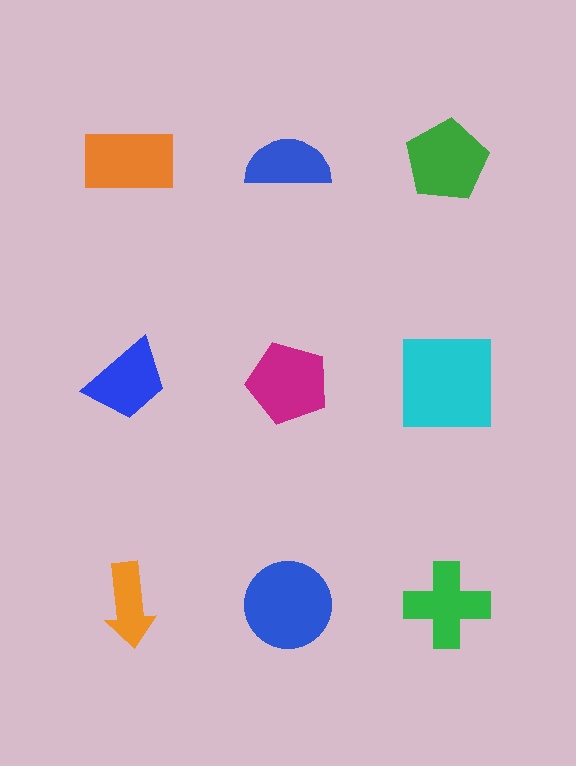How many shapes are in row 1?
3 shapes.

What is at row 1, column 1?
An orange rectangle.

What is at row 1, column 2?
A blue semicircle.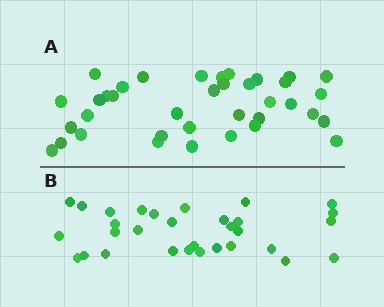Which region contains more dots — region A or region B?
Region A (the top region) has more dots.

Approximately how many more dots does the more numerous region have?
Region A has about 6 more dots than region B.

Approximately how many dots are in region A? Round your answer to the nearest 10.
About 40 dots. (The exact count is 37, which rounds to 40.)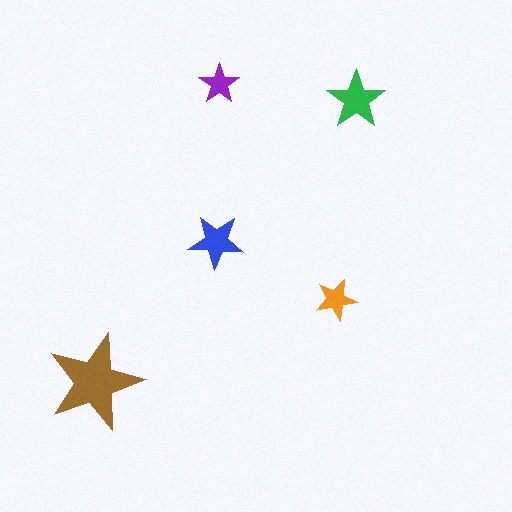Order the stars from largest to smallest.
the brown one, the green one, the blue one, the orange one, the purple one.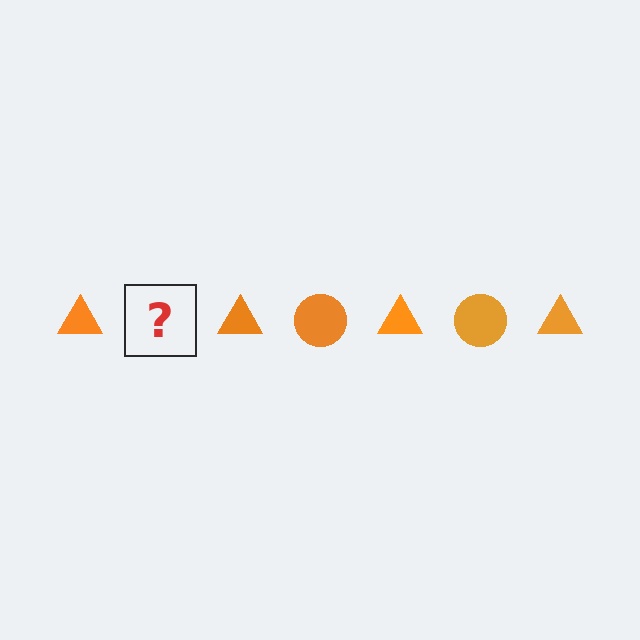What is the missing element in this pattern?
The missing element is an orange circle.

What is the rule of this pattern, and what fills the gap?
The rule is that the pattern cycles through triangle, circle shapes in orange. The gap should be filled with an orange circle.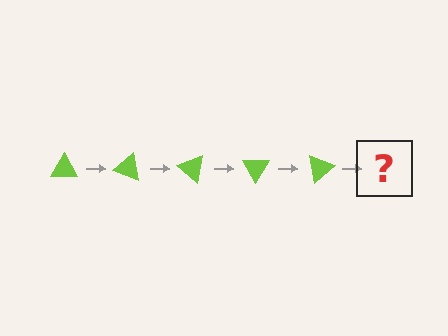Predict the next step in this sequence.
The next step is a lime triangle rotated 100 degrees.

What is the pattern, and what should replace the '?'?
The pattern is that the triangle rotates 20 degrees each step. The '?' should be a lime triangle rotated 100 degrees.